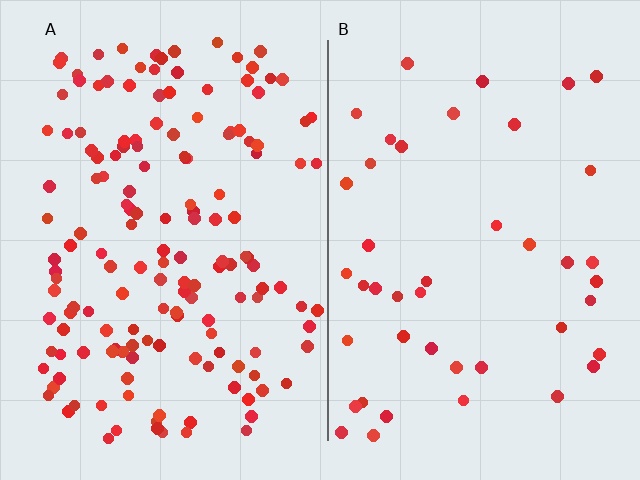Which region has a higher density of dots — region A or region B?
A (the left).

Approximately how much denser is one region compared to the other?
Approximately 3.6× — region A over region B.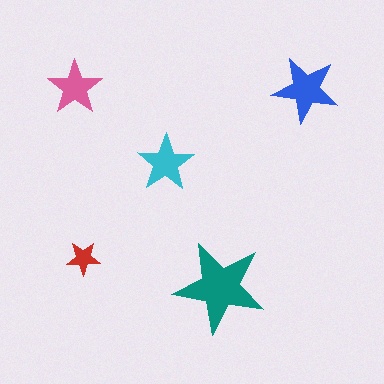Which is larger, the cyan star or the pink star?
The cyan one.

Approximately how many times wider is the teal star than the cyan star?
About 1.5 times wider.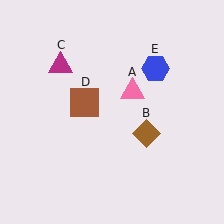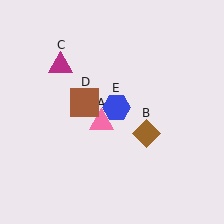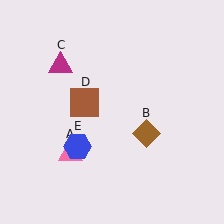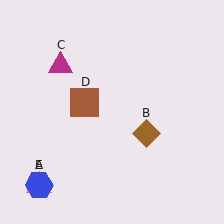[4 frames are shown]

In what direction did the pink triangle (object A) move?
The pink triangle (object A) moved down and to the left.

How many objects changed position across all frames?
2 objects changed position: pink triangle (object A), blue hexagon (object E).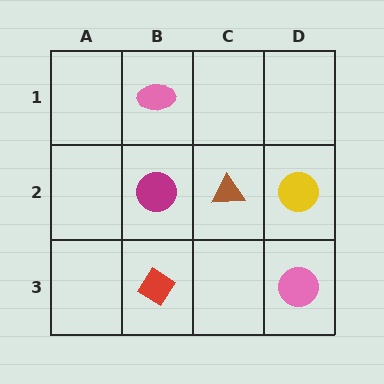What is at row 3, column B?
A red diamond.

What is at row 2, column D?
A yellow circle.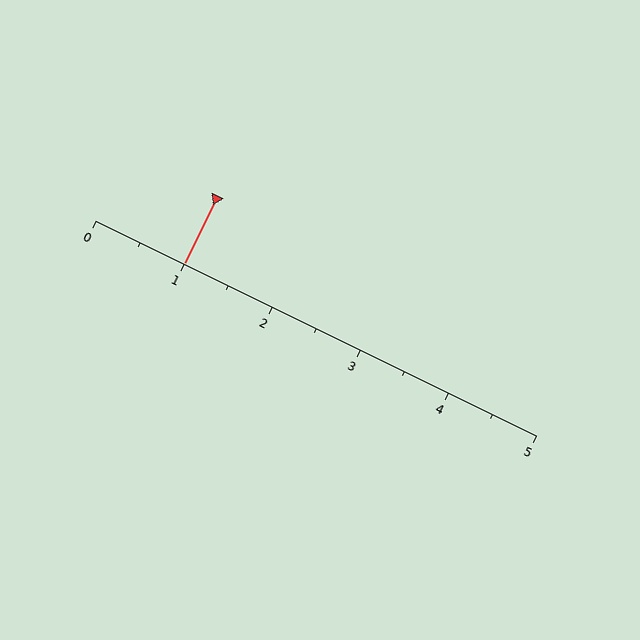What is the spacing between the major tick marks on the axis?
The major ticks are spaced 1 apart.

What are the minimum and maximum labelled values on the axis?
The axis runs from 0 to 5.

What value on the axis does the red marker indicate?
The marker indicates approximately 1.